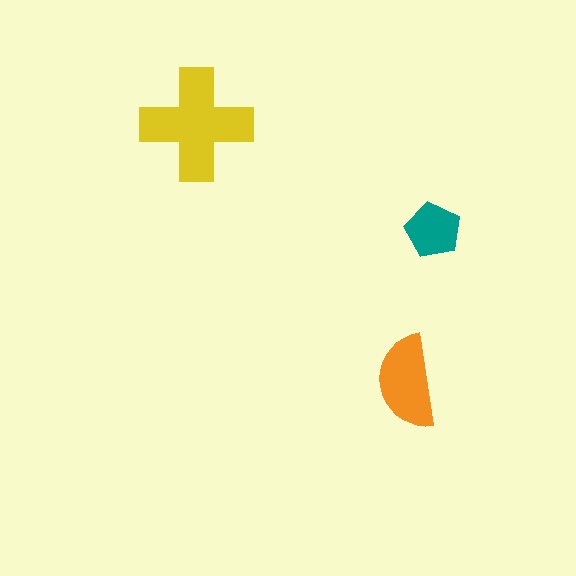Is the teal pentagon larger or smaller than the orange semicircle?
Smaller.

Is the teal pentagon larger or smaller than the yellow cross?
Smaller.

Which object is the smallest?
The teal pentagon.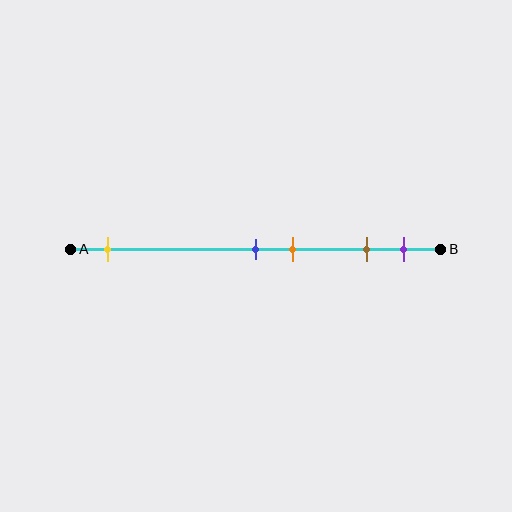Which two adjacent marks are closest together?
The blue and orange marks are the closest adjacent pair.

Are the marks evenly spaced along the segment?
No, the marks are not evenly spaced.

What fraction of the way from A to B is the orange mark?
The orange mark is approximately 60% (0.6) of the way from A to B.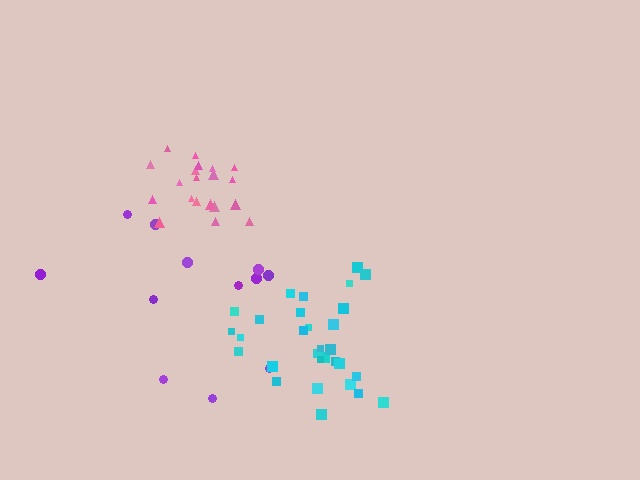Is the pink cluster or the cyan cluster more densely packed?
Cyan.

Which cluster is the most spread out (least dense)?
Purple.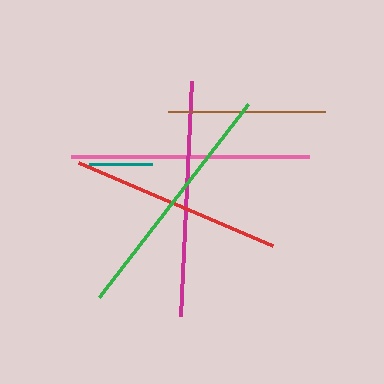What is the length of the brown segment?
The brown segment is approximately 157 pixels long.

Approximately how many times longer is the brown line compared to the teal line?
The brown line is approximately 2.5 times the length of the teal line.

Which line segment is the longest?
The green line is the longest at approximately 243 pixels.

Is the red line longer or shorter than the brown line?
The red line is longer than the brown line.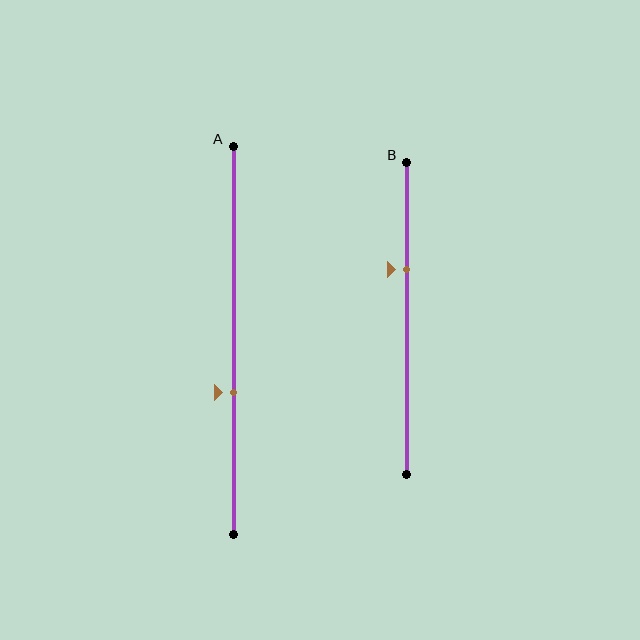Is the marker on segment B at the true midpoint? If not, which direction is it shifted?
No, the marker on segment B is shifted upward by about 16% of the segment length.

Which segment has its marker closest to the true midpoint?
Segment A has its marker closest to the true midpoint.